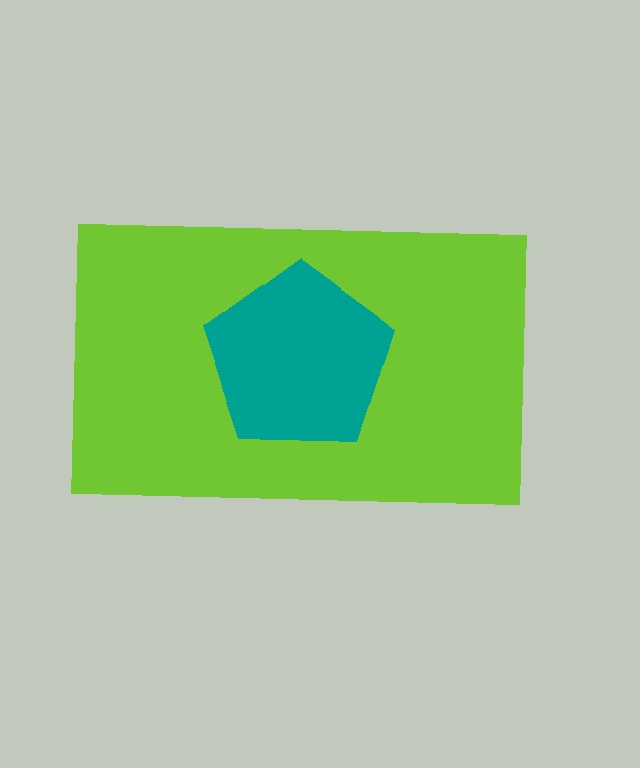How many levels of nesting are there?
2.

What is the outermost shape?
The lime rectangle.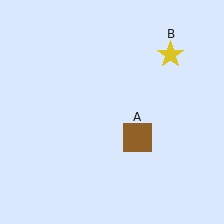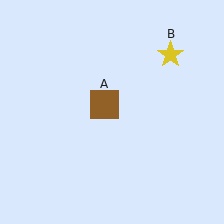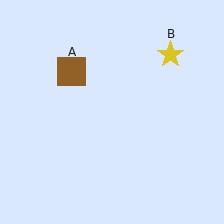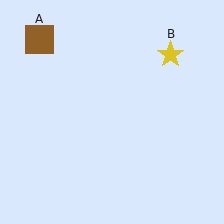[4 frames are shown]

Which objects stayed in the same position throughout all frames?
Yellow star (object B) remained stationary.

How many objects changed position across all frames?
1 object changed position: brown square (object A).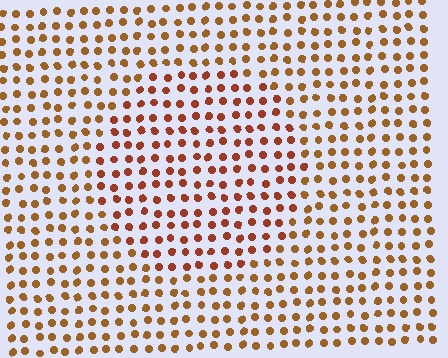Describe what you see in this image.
The image is filled with small brown elements in a uniform arrangement. A circle-shaped region is visible where the elements are tinted to a slightly different hue, forming a subtle color boundary.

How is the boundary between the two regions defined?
The boundary is defined purely by a slight shift in hue (about 21 degrees). Spacing, size, and orientation are identical on both sides.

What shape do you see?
I see a circle.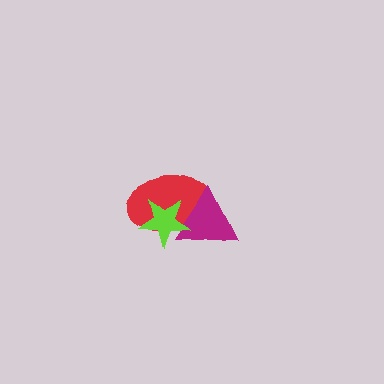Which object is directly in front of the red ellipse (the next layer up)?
The magenta triangle is directly in front of the red ellipse.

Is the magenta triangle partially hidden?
Yes, it is partially covered by another shape.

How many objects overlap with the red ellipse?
2 objects overlap with the red ellipse.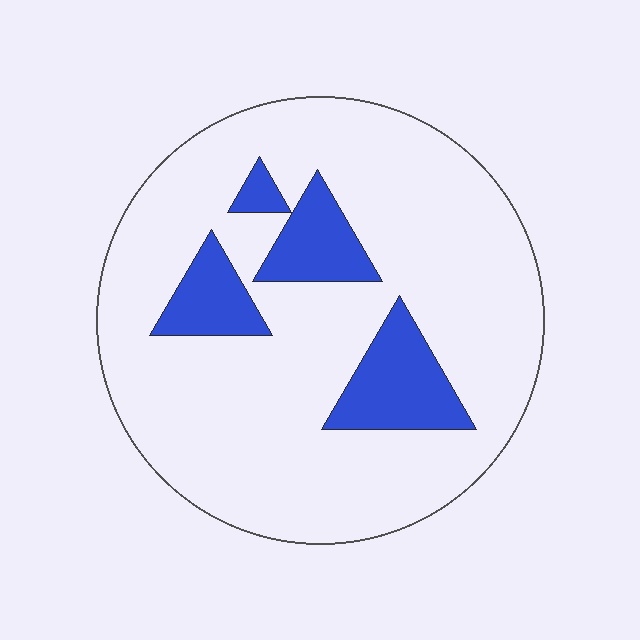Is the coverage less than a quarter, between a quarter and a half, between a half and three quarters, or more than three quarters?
Less than a quarter.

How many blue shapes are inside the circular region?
4.